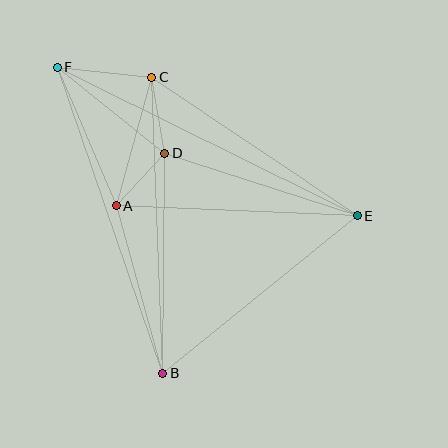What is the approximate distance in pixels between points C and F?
The distance between C and F is approximately 95 pixels.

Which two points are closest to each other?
Points A and D are closest to each other.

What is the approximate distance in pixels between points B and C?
The distance between B and C is approximately 296 pixels.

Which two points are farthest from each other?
Points E and F are farthest from each other.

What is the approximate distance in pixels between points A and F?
The distance between A and F is approximately 151 pixels.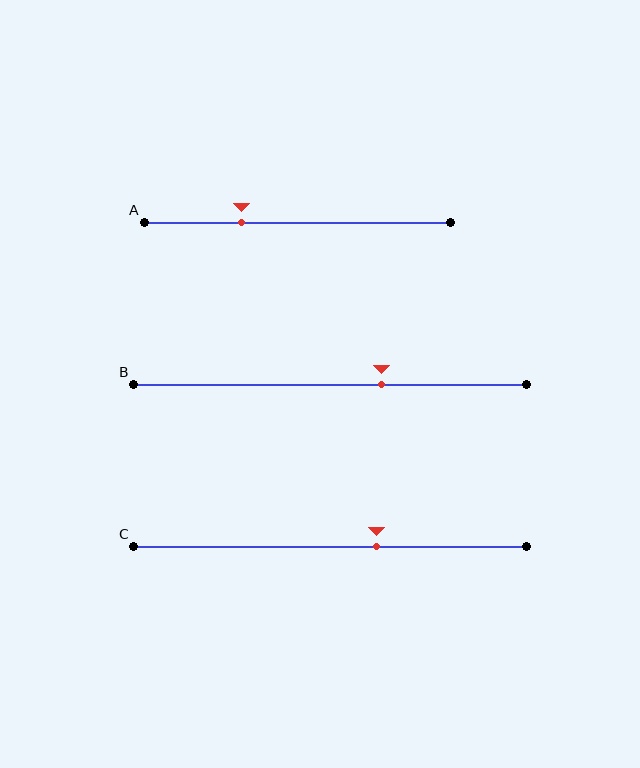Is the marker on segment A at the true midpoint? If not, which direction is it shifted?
No, the marker on segment A is shifted to the left by about 18% of the segment length.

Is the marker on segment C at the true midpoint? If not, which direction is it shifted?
No, the marker on segment C is shifted to the right by about 12% of the segment length.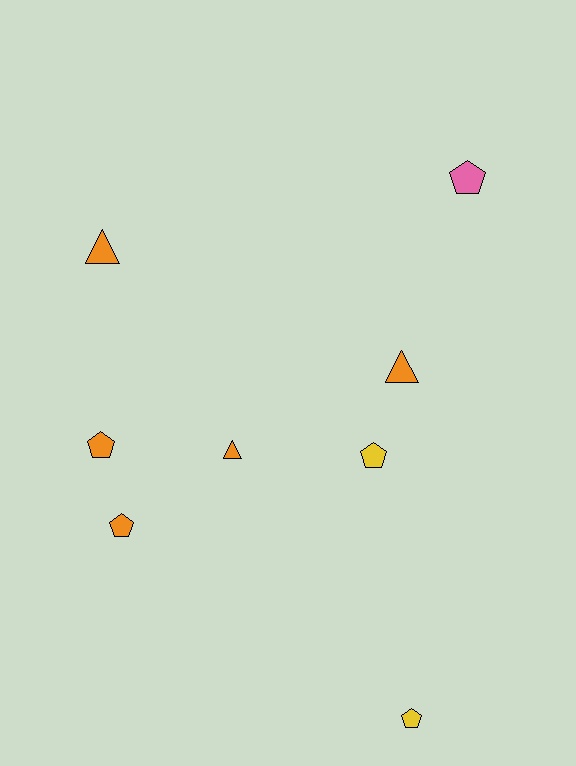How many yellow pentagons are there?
There are 2 yellow pentagons.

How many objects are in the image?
There are 8 objects.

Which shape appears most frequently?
Pentagon, with 5 objects.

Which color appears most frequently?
Orange, with 5 objects.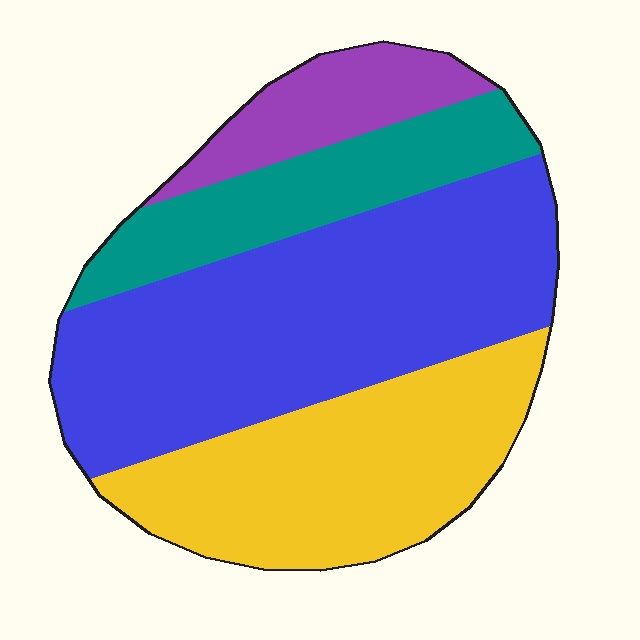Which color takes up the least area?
Purple, at roughly 10%.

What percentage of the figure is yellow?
Yellow covers 29% of the figure.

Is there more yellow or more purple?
Yellow.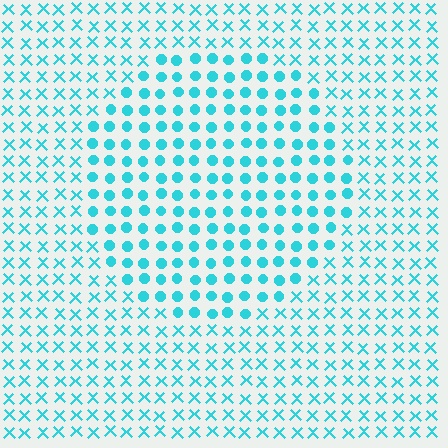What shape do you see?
I see a circle.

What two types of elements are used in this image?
The image uses circles inside the circle region and X marks outside it.